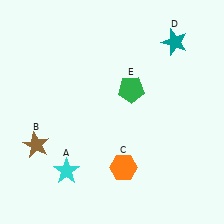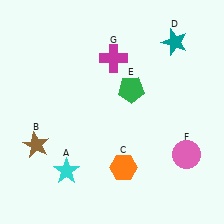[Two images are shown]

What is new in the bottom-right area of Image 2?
A pink circle (F) was added in the bottom-right area of Image 2.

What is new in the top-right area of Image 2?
A magenta cross (G) was added in the top-right area of Image 2.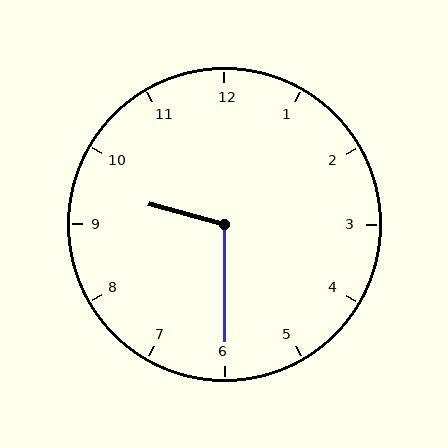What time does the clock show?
9:30.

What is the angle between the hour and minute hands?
Approximately 105 degrees.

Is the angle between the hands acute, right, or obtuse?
It is obtuse.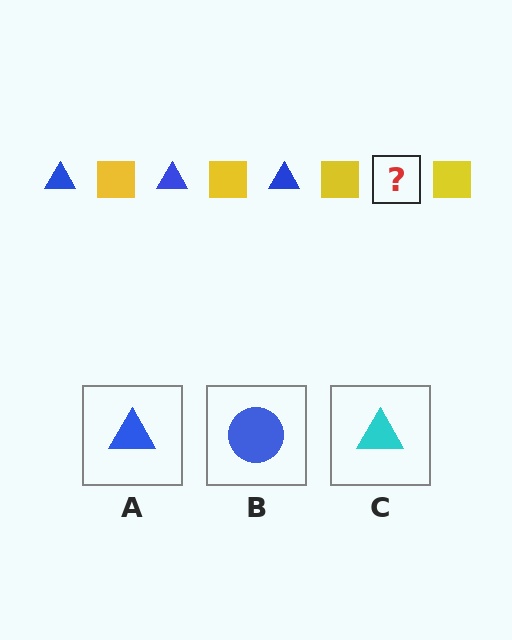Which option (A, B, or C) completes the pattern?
A.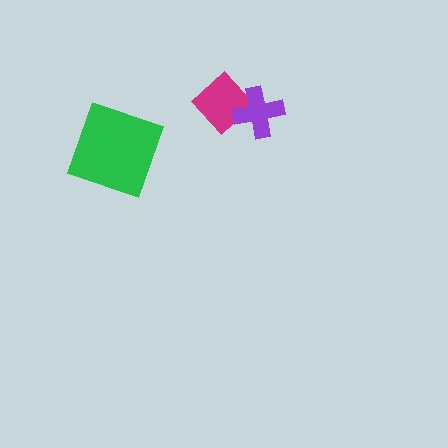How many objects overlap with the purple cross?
1 object overlaps with the purple cross.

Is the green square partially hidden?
No, no other shape covers it.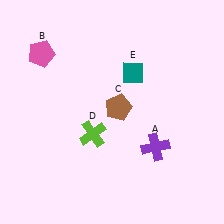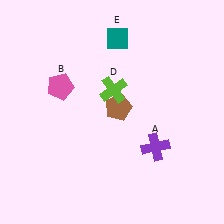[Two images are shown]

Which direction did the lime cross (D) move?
The lime cross (D) moved up.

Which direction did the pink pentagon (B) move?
The pink pentagon (B) moved down.